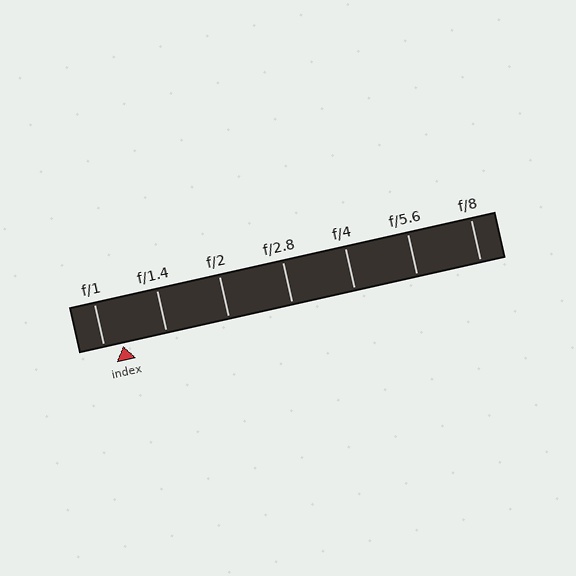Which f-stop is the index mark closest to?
The index mark is closest to f/1.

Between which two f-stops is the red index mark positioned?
The index mark is between f/1 and f/1.4.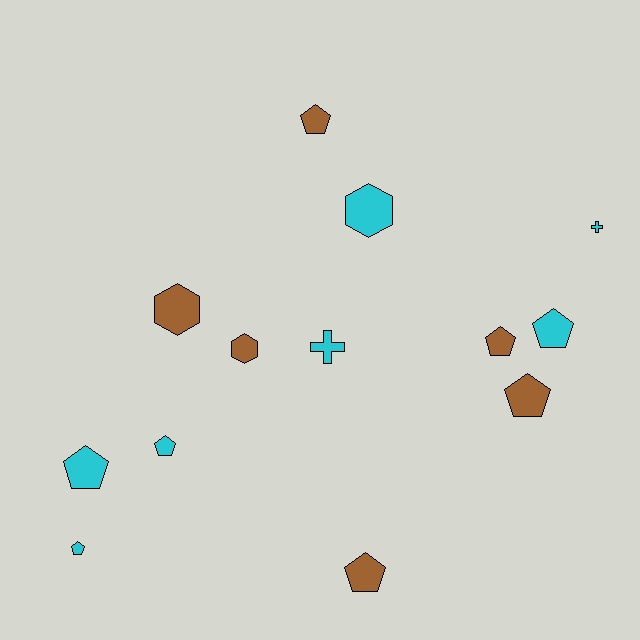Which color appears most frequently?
Cyan, with 7 objects.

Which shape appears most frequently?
Pentagon, with 8 objects.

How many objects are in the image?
There are 13 objects.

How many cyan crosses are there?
There are 2 cyan crosses.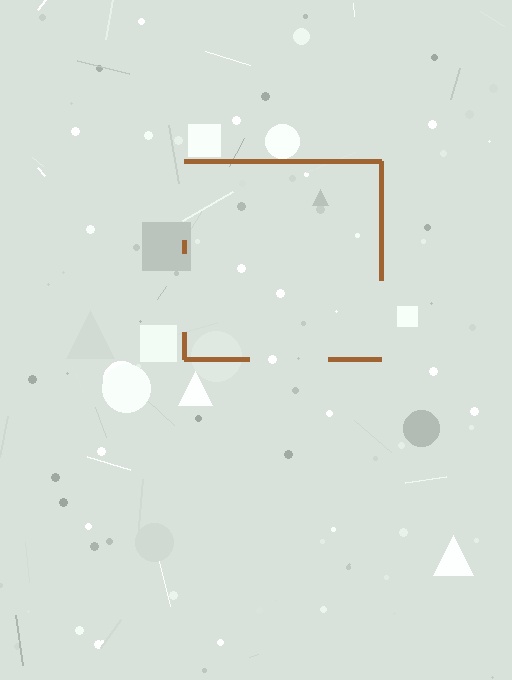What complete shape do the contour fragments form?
The contour fragments form a square.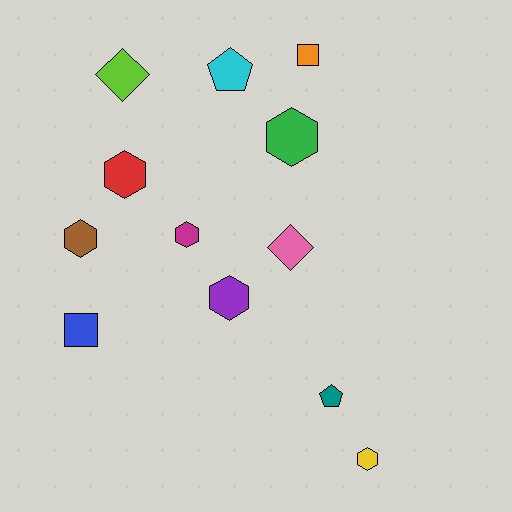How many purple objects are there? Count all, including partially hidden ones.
There is 1 purple object.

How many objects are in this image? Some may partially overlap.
There are 12 objects.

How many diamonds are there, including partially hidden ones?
There are 2 diamonds.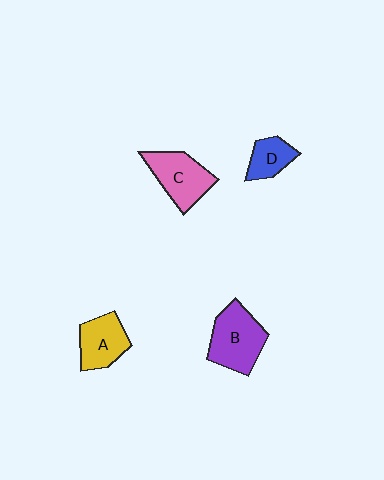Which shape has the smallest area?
Shape D (blue).